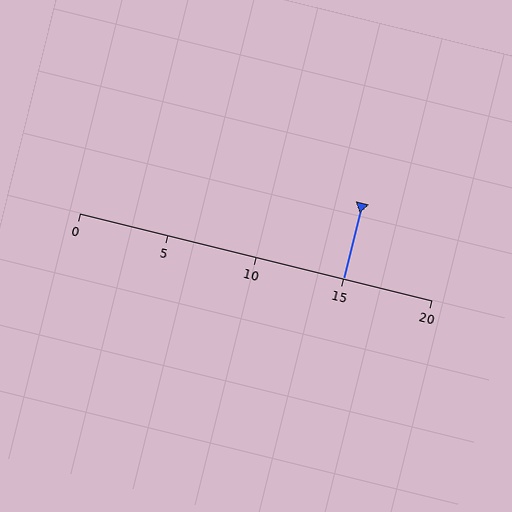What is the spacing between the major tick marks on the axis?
The major ticks are spaced 5 apart.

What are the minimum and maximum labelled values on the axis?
The axis runs from 0 to 20.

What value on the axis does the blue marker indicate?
The marker indicates approximately 15.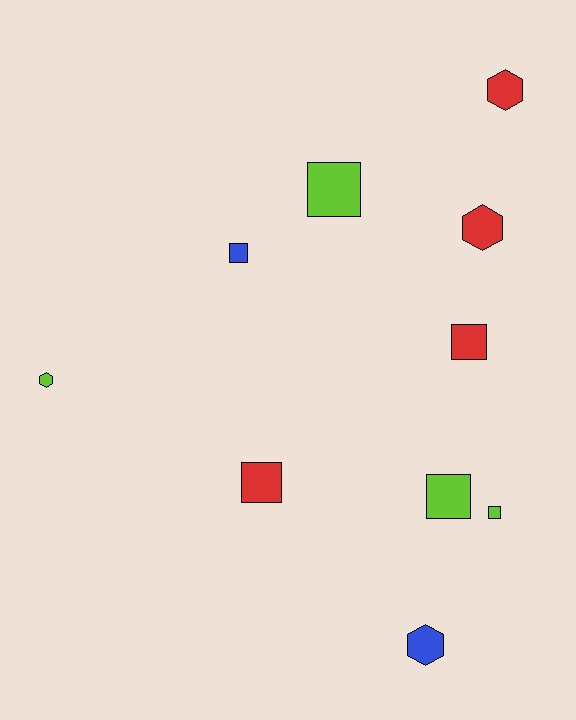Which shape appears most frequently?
Square, with 6 objects.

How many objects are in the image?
There are 10 objects.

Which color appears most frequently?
Lime, with 4 objects.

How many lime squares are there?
There are 3 lime squares.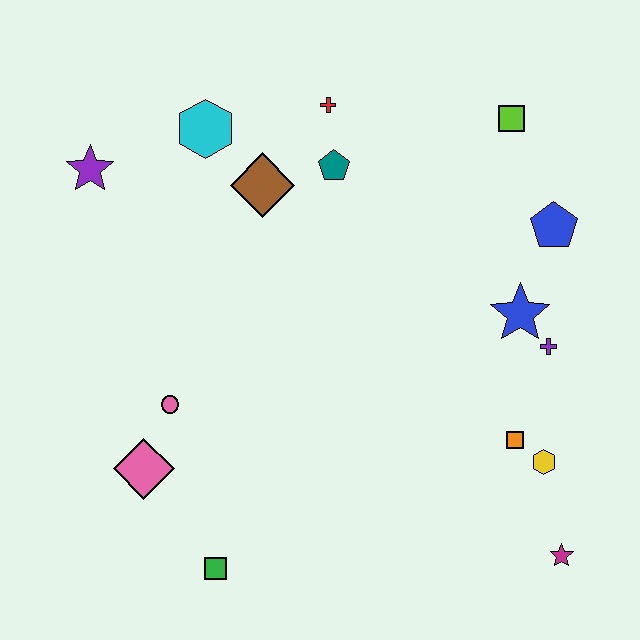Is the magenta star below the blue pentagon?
Yes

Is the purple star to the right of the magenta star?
No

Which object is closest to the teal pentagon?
The red cross is closest to the teal pentagon.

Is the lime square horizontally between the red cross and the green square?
No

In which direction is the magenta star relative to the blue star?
The magenta star is below the blue star.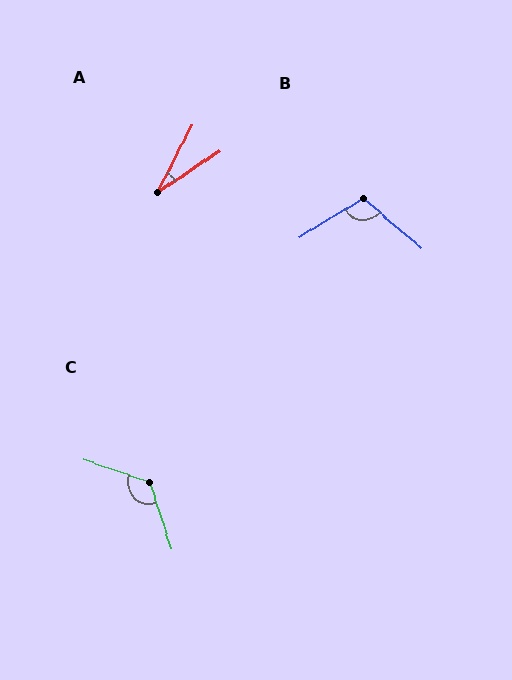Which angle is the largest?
C, at approximately 127 degrees.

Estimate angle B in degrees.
Approximately 108 degrees.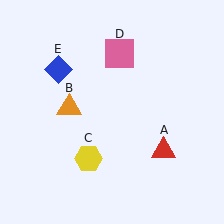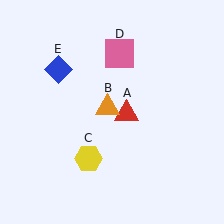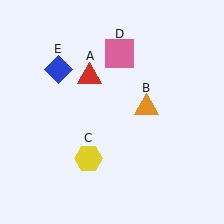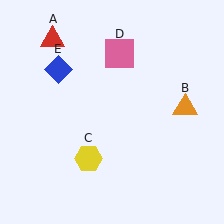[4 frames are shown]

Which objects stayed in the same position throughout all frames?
Yellow hexagon (object C) and pink square (object D) and blue diamond (object E) remained stationary.